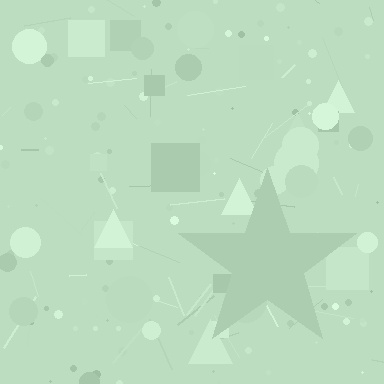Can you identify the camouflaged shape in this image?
The camouflaged shape is a star.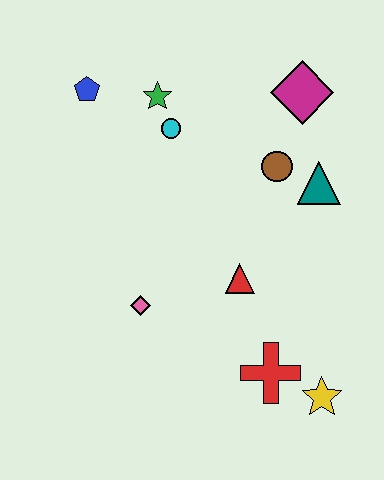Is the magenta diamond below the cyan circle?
No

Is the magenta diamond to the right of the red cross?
Yes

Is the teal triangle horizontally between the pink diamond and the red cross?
No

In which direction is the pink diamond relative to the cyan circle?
The pink diamond is below the cyan circle.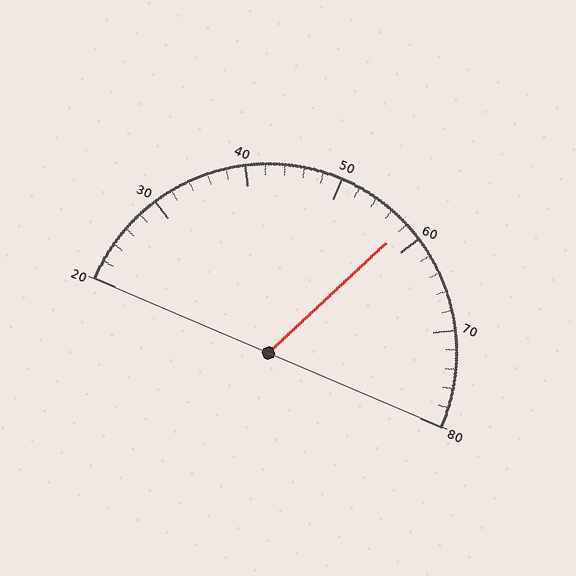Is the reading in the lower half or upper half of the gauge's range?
The reading is in the upper half of the range (20 to 80).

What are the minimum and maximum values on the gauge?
The gauge ranges from 20 to 80.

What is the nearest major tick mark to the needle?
The nearest major tick mark is 60.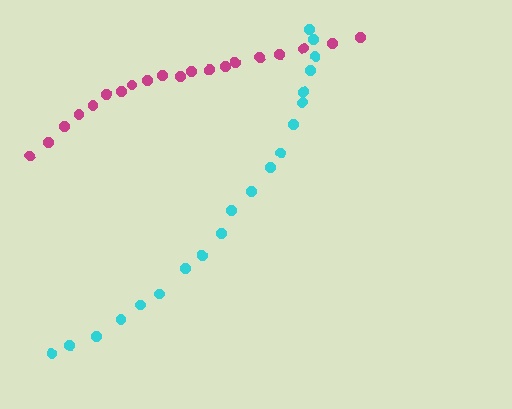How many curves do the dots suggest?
There are 2 distinct paths.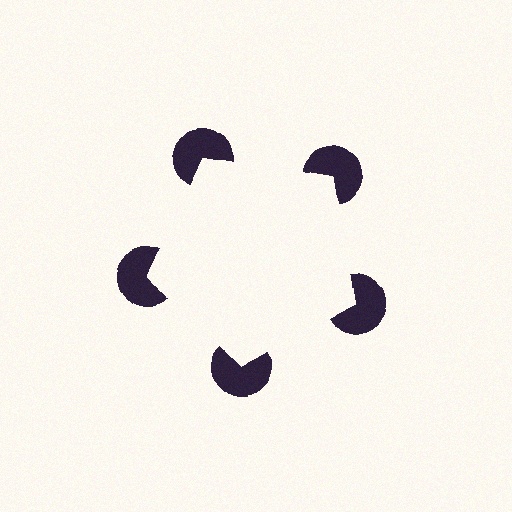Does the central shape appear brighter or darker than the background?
It typically appears slightly brighter than the background, even though no actual brightness change is drawn.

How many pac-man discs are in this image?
There are 5 — one at each vertex of the illusory pentagon.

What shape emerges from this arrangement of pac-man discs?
An illusory pentagon — its edges are inferred from the aligned wedge cuts in the pac-man discs, not physically drawn.